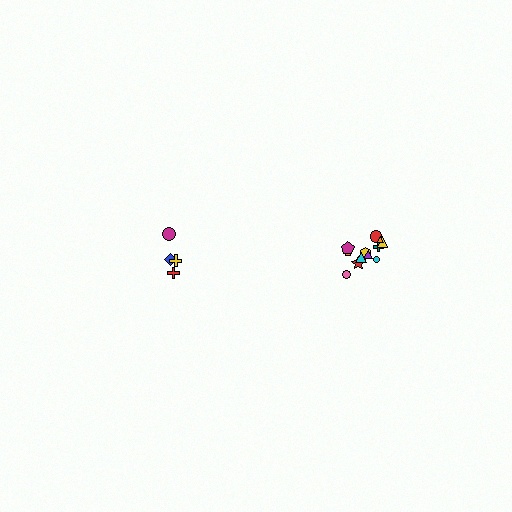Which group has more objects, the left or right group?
The right group.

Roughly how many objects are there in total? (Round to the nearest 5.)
Roughly 15 objects in total.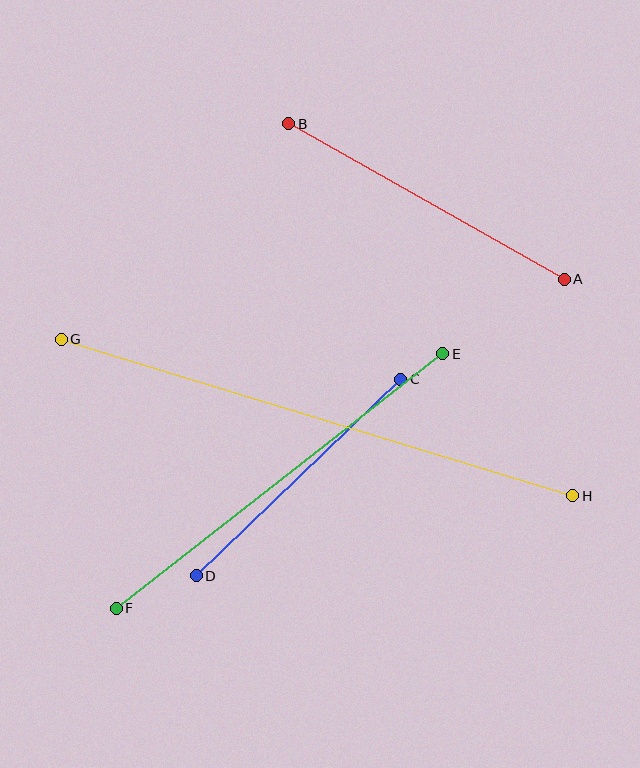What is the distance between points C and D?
The distance is approximately 284 pixels.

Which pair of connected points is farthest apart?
Points G and H are farthest apart.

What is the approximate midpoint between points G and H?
The midpoint is at approximately (317, 417) pixels.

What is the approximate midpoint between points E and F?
The midpoint is at approximately (279, 481) pixels.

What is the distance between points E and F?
The distance is approximately 414 pixels.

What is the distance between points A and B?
The distance is approximately 317 pixels.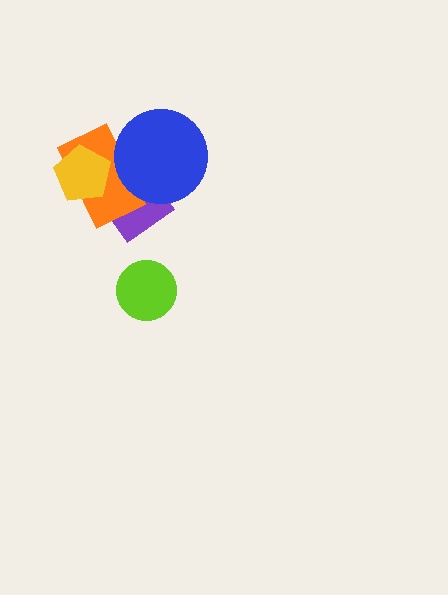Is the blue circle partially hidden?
No, no other shape covers it.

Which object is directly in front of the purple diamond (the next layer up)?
The orange rectangle is directly in front of the purple diamond.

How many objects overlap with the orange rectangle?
3 objects overlap with the orange rectangle.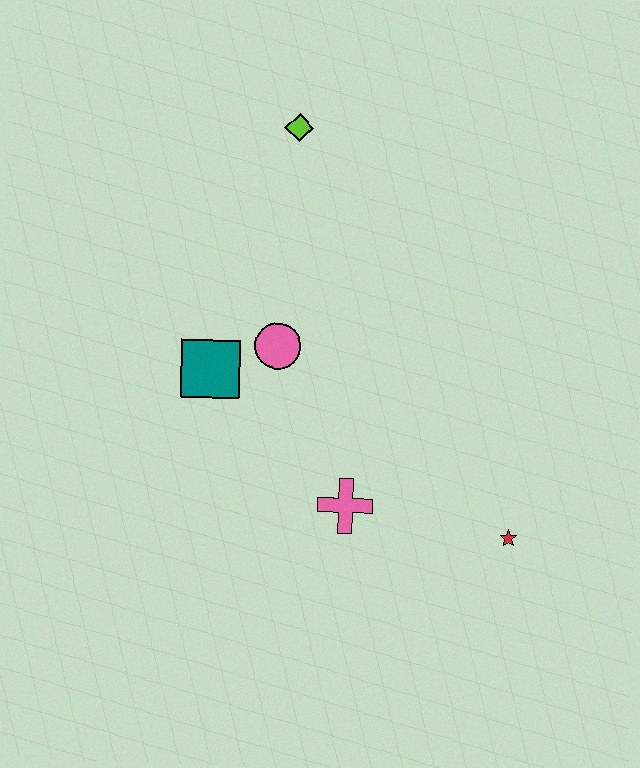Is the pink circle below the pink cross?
No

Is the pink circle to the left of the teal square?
No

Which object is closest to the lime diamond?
The pink circle is closest to the lime diamond.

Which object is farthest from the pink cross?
The lime diamond is farthest from the pink cross.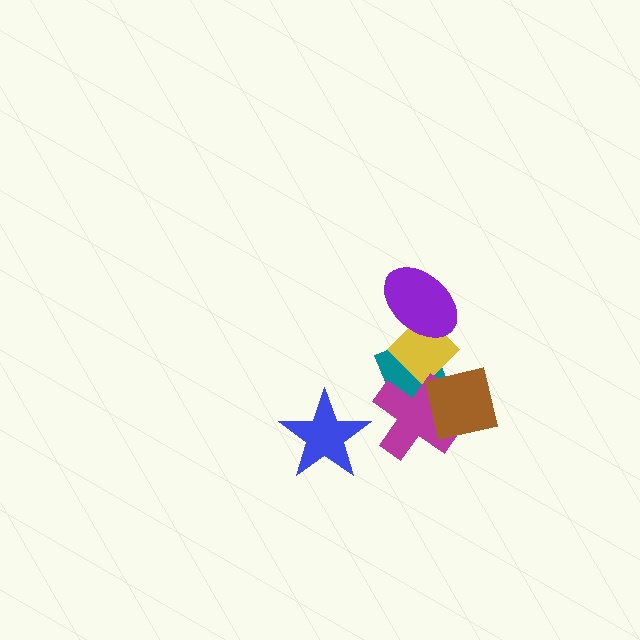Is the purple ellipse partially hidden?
No, no other shape covers it.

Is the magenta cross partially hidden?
Yes, it is partially covered by another shape.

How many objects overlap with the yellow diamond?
4 objects overlap with the yellow diamond.